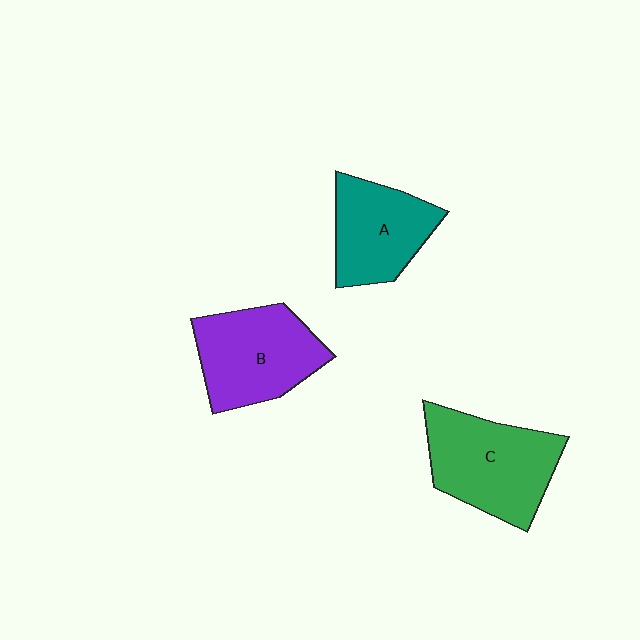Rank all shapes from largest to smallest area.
From largest to smallest: C (green), B (purple), A (teal).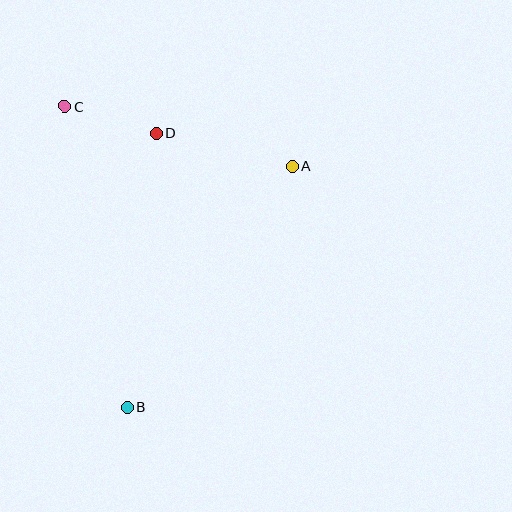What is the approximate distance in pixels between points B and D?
The distance between B and D is approximately 276 pixels.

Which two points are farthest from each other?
Points B and C are farthest from each other.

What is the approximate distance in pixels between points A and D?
The distance between A and D is approximately 140 pixels.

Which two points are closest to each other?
Points C and D are closest to each other.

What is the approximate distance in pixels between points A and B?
The distance between A and B is approximately 292 pixels.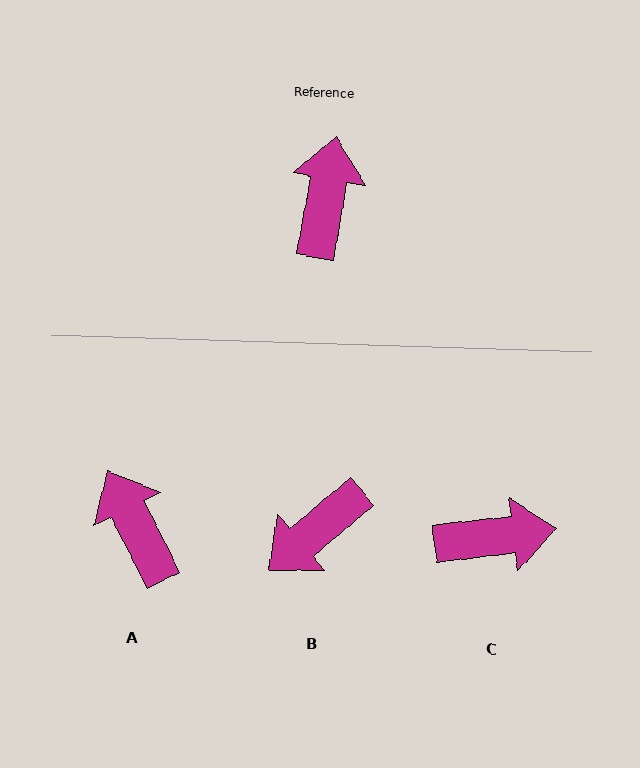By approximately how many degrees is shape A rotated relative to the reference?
Approximately 37 degrees counter-clockwise.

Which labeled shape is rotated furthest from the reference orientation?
B, about 140 degrees away.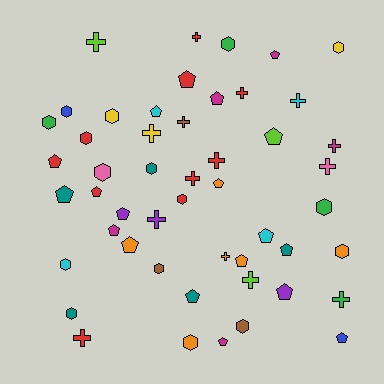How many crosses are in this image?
There are 15 crosses.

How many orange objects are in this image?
There are 6 orange objects.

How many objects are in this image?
There are 50 objects.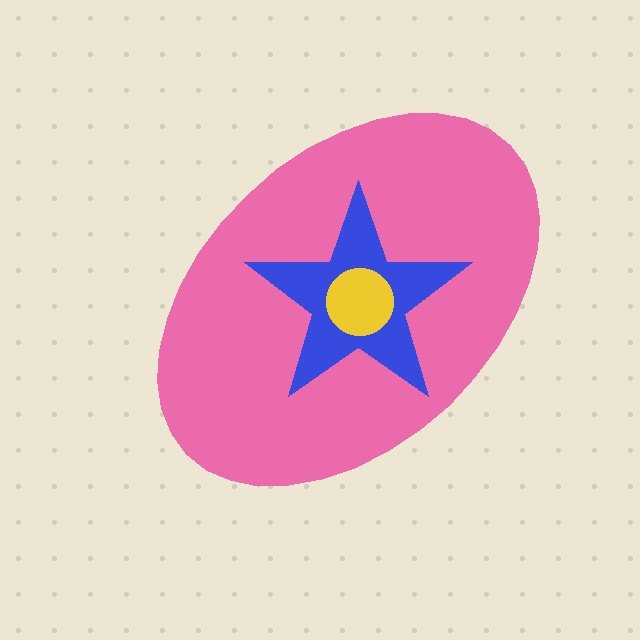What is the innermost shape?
The yellow circle.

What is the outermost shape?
The pink ellipse.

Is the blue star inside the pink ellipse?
Yes.